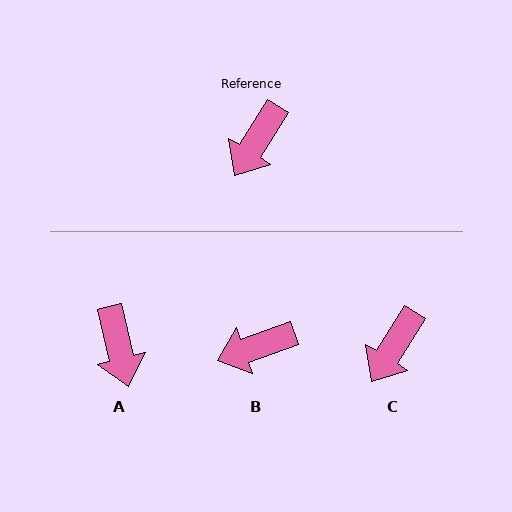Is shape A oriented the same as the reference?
No, it is off by about 45 degrees.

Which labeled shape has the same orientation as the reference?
C.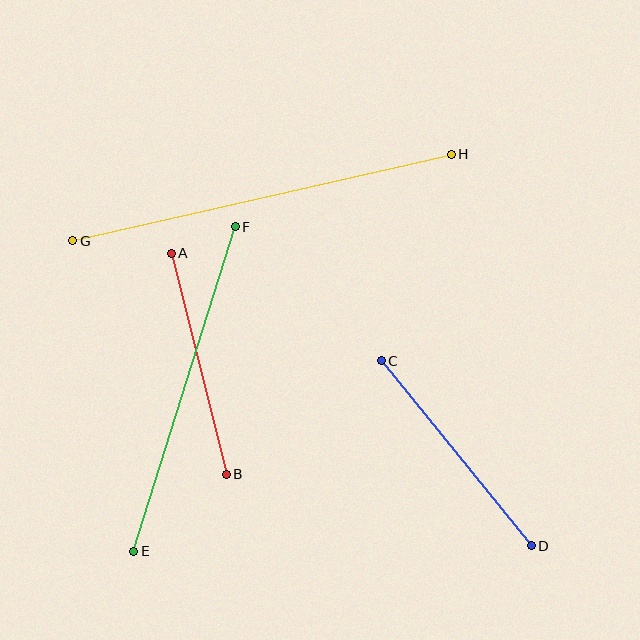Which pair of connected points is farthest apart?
Points G and H are farthest apart.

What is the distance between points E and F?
The distance is approximately 340 pixels.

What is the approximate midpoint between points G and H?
The midpoint is at approximately (262, 198) pixels.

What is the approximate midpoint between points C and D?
The midpoint is at approximately (456, 453) pixels.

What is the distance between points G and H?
The distance is approximately 388 pixels.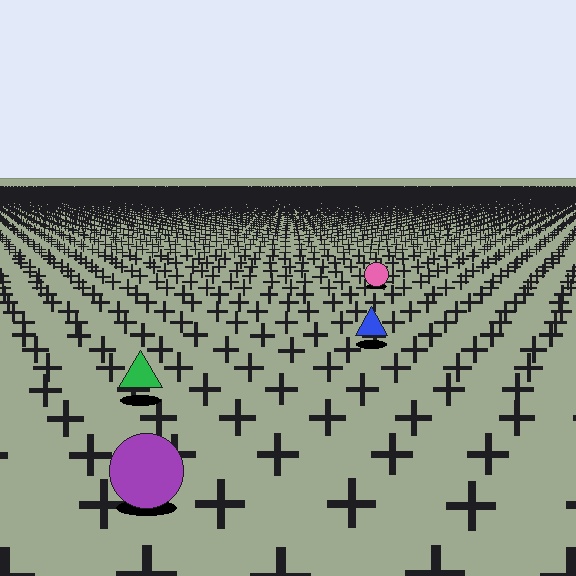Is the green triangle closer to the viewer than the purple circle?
No. The purple circle is closer — you can tell from the texture gradient: the ground texture is coarser near it.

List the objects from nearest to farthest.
From nearest to farthest: the purple circle, the green triangle, the blue triangle, the pink circle.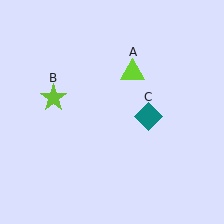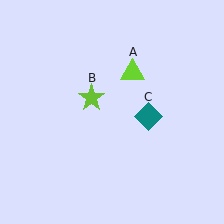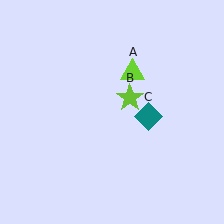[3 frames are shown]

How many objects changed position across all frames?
1 object changed position: lime star (object B).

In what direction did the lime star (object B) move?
The lime star (object B) moved right.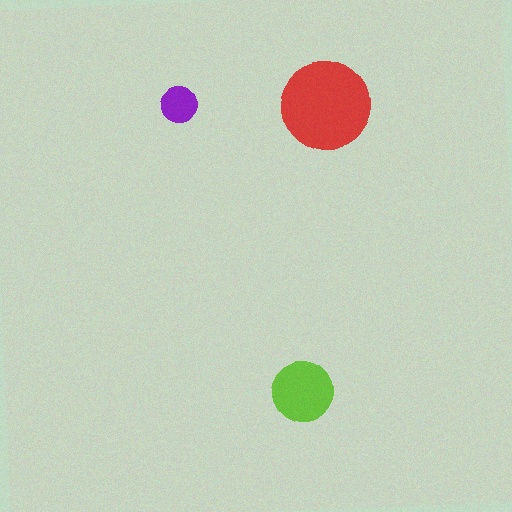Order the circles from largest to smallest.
the red one, the lime one, the purple one.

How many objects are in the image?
There are 3 objects in the image.